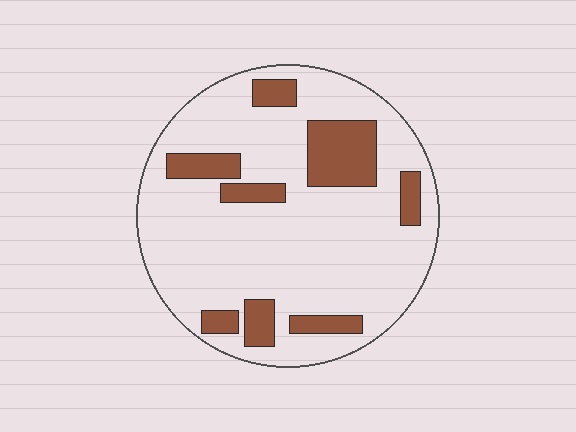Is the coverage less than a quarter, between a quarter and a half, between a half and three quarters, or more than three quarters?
Less than a quarter.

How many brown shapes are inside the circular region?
8.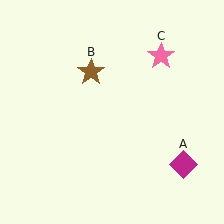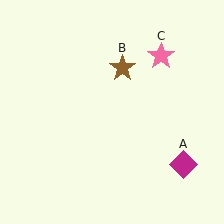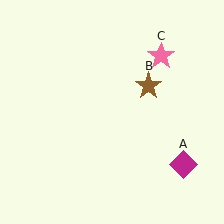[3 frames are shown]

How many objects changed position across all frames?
1 object changed position: brown star (object B).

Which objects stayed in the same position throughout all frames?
Magenta diamond (object A) and pink star (object C) remained stationary.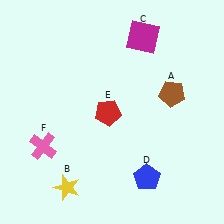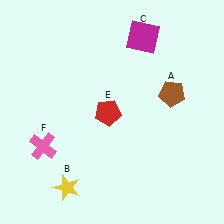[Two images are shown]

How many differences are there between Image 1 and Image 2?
There is 1 difference between the two images.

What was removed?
The blue pentagon (D) was removed in Image 2.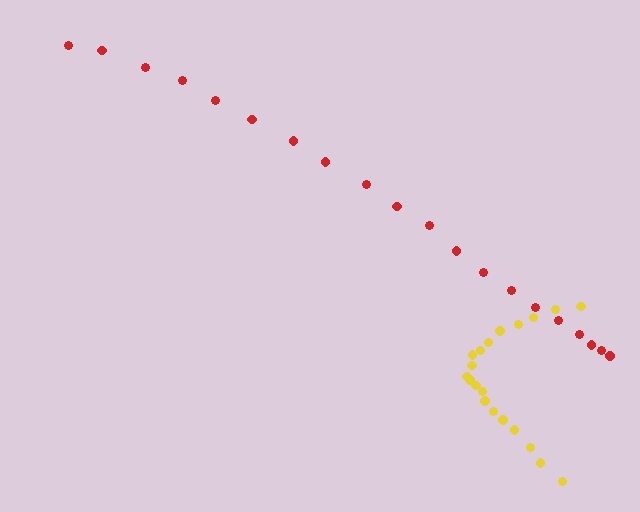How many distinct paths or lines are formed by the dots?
There are 2 distinct paths.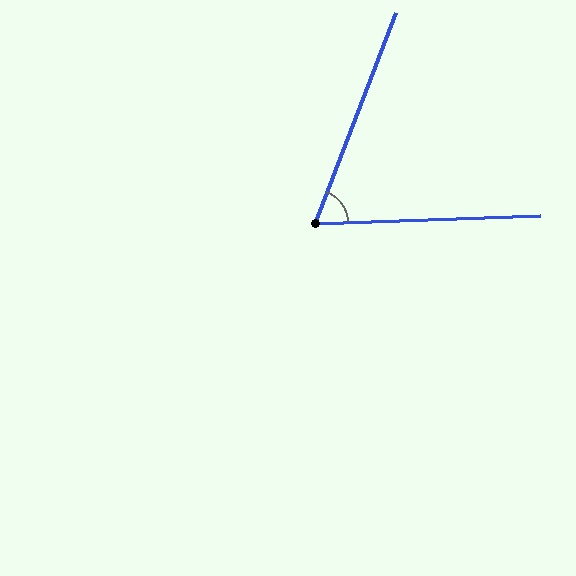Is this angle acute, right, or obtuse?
It is acute.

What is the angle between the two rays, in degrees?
Approximately 67 degrees.